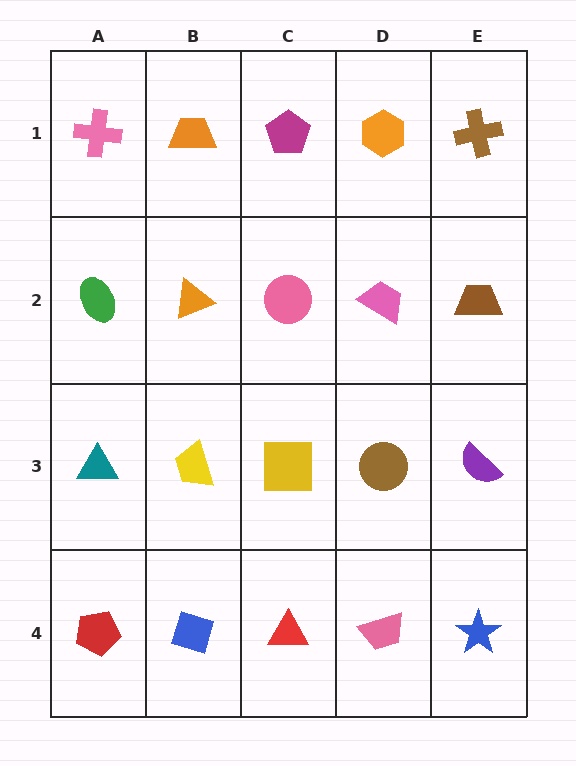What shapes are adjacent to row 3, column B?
An orange triangle (row 2, column B), a blue diamond (row 4, column B), a teal triangle (row 3, column A), a yellow square (row 3, column C).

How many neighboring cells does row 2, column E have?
3.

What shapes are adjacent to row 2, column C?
A magenta pentagon (row 1, column C), a yellow square (row 3, column C), an orange triangle (row 2, column B), a pink trapezoid (row 2, column D).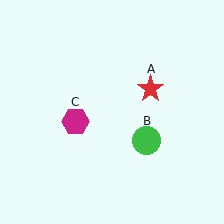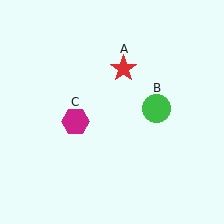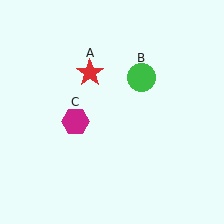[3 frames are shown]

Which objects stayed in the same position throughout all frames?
Magenta hexagon (object C) remained stationary.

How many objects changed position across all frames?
2 objects changed position: red star (object A), green circle (object B).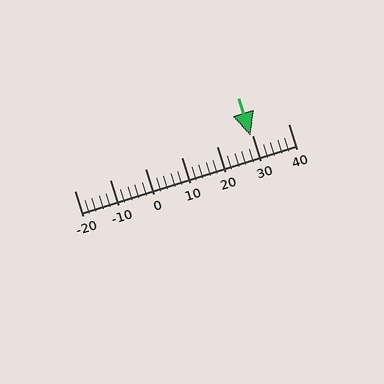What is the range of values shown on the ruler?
The ruler shows values from -20 to 40.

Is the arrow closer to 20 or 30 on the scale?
The arrow is closer to 30.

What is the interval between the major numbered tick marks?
The major tick marks are spaced 10 units apart.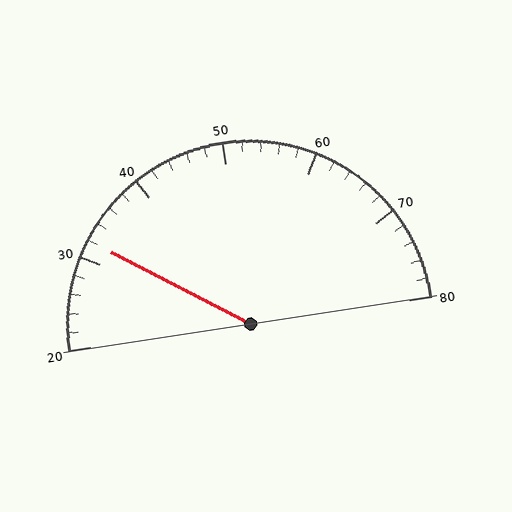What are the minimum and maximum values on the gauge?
The gauge ranges from 20 to 80.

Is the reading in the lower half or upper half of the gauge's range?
The reading is in the lower half of the range (20 to 80).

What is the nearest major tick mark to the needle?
The nearest major tick mark is 30.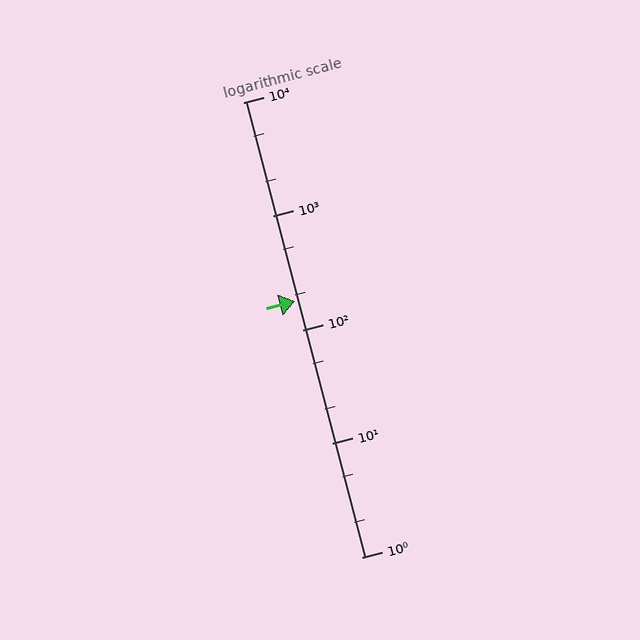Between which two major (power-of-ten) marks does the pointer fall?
The pointer is between 100 and 1000.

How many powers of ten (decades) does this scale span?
The scale spans 4 decades, from 1 to 10000.